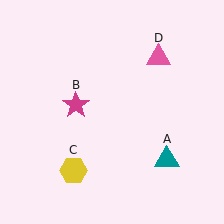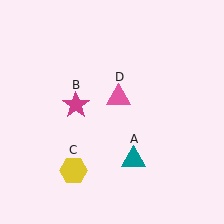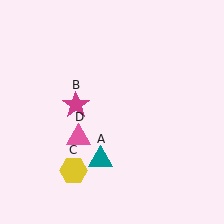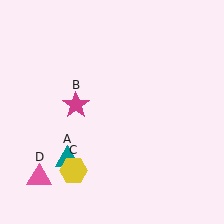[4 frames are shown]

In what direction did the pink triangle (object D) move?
The pink triangle (object D) moved down and to the left.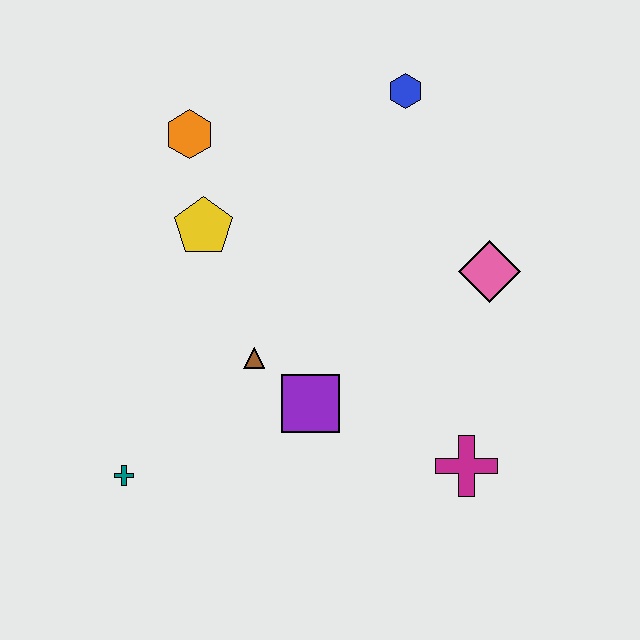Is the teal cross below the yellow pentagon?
Yes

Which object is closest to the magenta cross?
The purple square is closest to the magenta cross.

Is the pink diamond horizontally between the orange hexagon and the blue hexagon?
No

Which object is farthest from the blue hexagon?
The teal cross is farthest from the blue hexagon.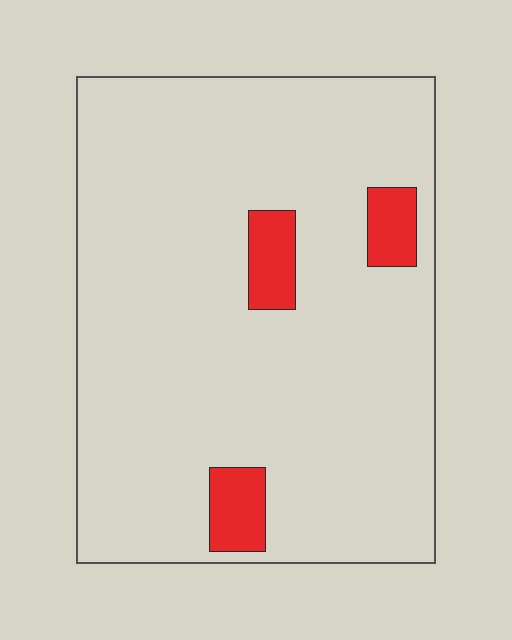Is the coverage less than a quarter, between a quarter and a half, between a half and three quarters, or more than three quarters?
Less than a quarter.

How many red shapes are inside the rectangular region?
3.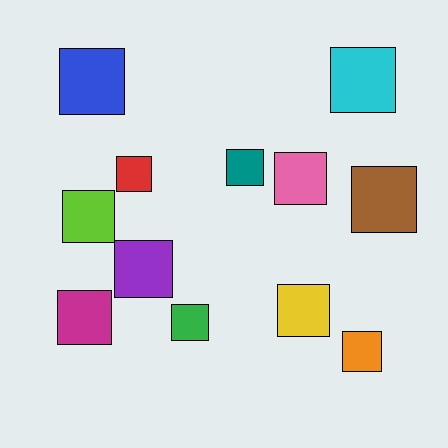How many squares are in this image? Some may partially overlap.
There are 12 squares.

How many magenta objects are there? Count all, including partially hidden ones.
There is 1 magenta object.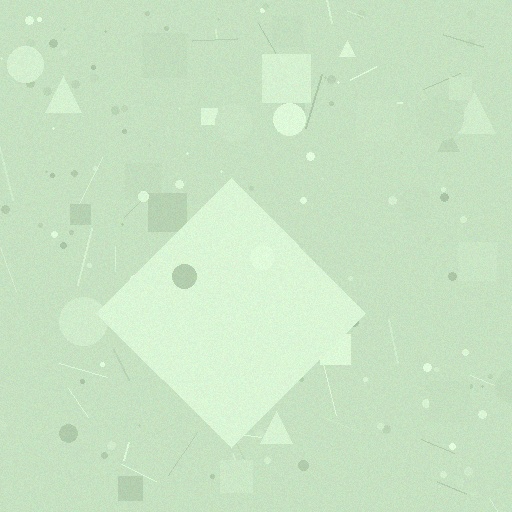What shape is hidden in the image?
A diamond is hidden in the image.